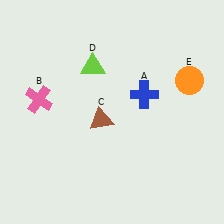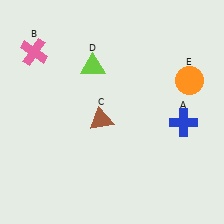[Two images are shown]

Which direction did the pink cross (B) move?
The pink cross (B) moved up.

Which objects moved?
The objects that moved are: the blue cross (A), the pink cross (B).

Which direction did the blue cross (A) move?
The blue cross (A) moved right.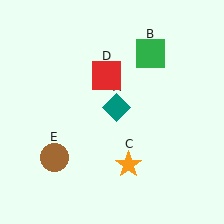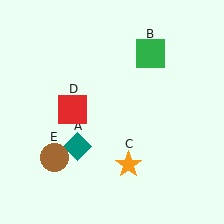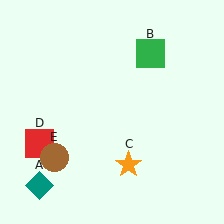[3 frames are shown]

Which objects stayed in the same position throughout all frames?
Green square (object B) and orange star (object C) and brown circle (object E) remained stationary.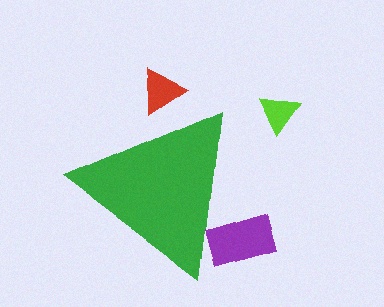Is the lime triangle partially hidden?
No, the lime triangle is fully visible.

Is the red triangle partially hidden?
Yes, the red triangle is partially hidden behind the green triangle.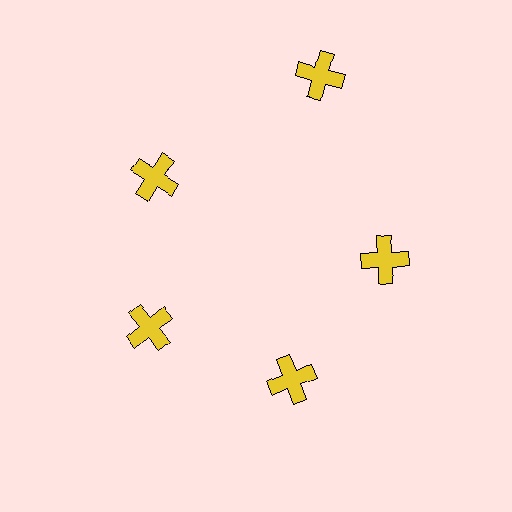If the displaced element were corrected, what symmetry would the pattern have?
It would have 5-fold rotational symmetry — the pattern would map onto itself every 72 degrees.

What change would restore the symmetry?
The symmetry would be restored by moving it inward, back onto the ring so that all 5 crosses sit at equal angles and equal distance from the center.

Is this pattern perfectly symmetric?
No. The 5 yellow crosses are arranged in a ring, but one element near the 1 o'clock position is pushed outward from the center, breaking the 5-fold rotational symmetry.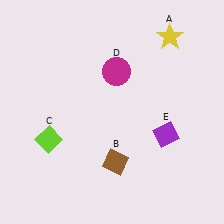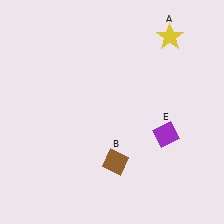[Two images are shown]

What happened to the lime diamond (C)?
The lime diamond (C) was removed in Image 2. It was in the bottom-left area of Image 1.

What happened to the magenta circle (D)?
The magenta circle (D) was removed in Image 2. It was in the top-right area of Image 1.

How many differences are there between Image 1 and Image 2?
There are 2 differences between the two images.